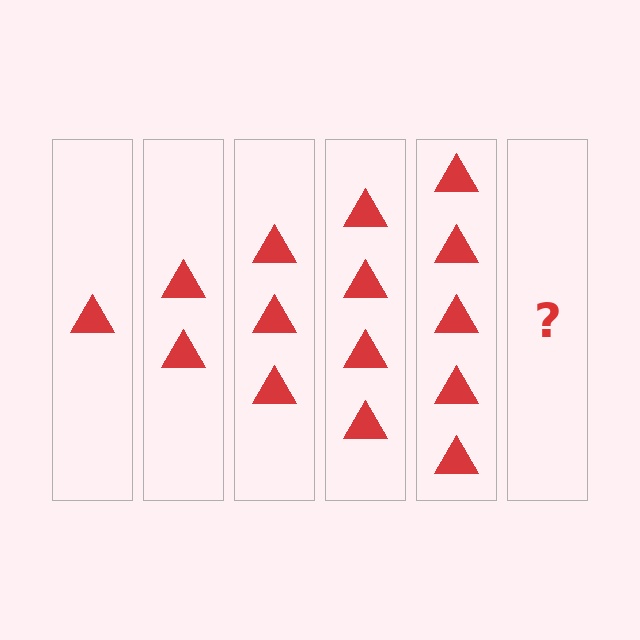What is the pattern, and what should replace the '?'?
The pattern is that each step adds one more triangle. The '?' should be 6 triangles.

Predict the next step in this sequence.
The next step is 6 triangles.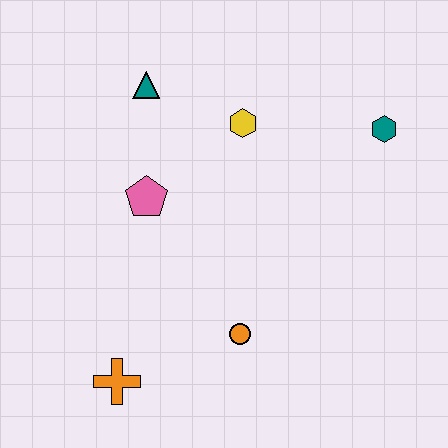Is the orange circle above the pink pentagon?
No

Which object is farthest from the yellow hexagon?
The orange cross is farthest from the yellow hexagon.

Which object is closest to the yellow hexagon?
The teal triangle is closest to the yellow hexagon.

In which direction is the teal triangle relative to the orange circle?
The teal triangle is above the orange circle.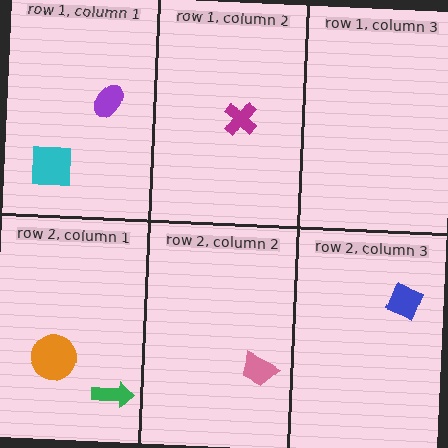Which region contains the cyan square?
The row 1, column 1 region.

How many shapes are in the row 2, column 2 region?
1.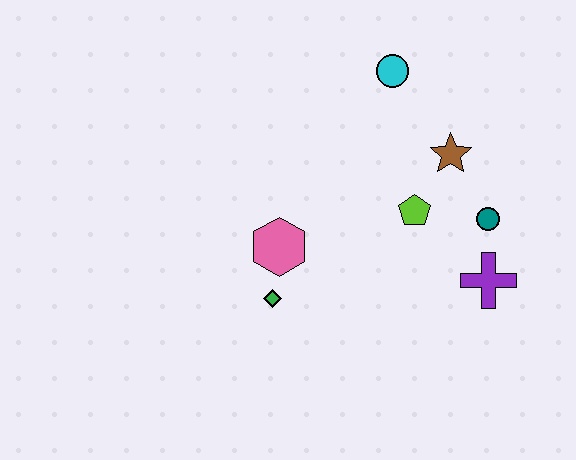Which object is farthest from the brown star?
The green diamond is farthest from the brown star.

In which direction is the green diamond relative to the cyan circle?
The green diamond is below the cyan circle.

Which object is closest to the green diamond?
The pink hexagon is closest to the green diamond.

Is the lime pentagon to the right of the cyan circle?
Yes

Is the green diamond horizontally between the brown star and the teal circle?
No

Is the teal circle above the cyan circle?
No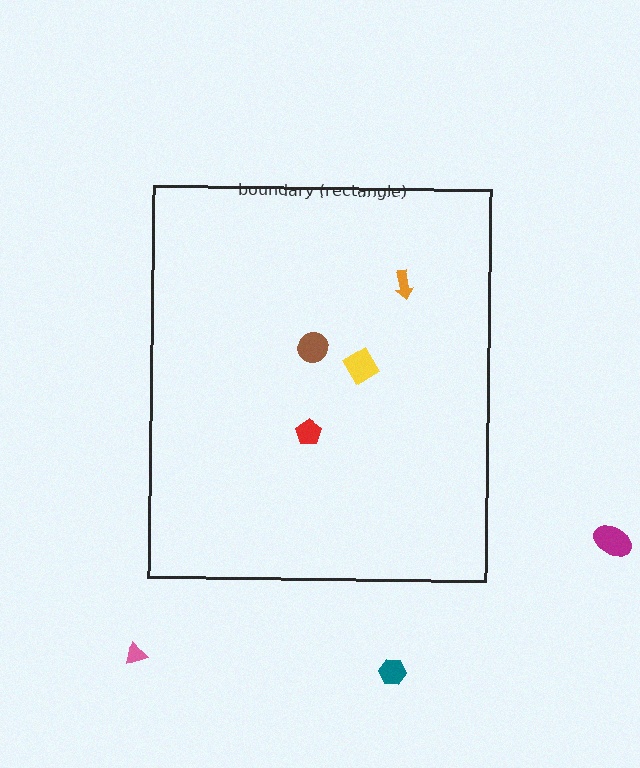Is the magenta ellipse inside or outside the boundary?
Outside.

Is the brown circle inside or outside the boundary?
Inside.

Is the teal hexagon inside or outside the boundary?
Outside.